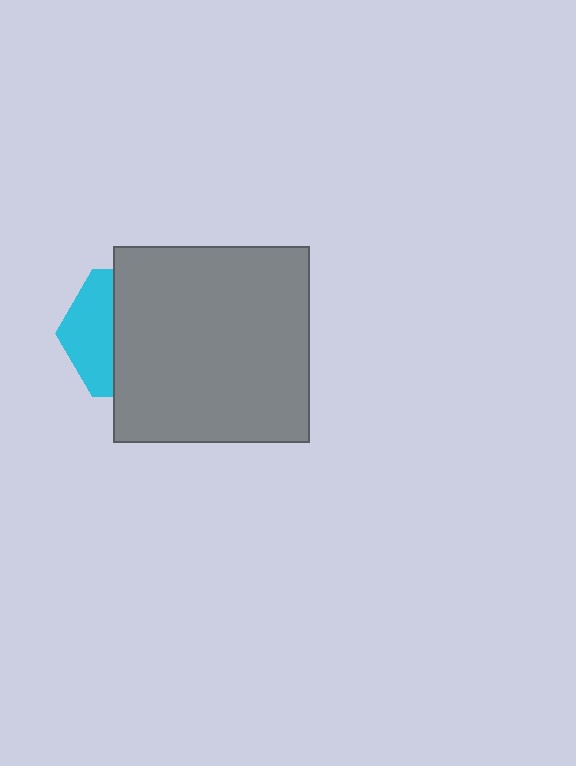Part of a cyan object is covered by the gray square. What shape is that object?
It is a hexagon.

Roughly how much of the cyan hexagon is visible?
A small part of it is visible (roughly 36%).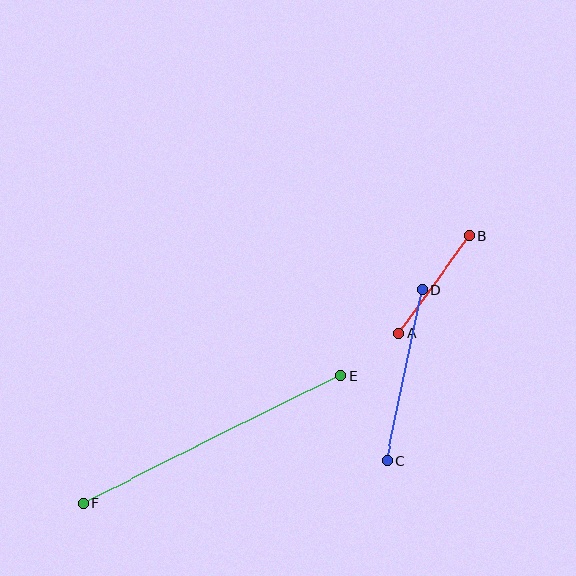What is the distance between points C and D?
The distance is approximately 175 pixels.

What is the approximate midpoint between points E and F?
The midpoint is at approximately (212, 439) pixels.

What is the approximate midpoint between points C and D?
The midpoint is at approximately (405, 375) pixels.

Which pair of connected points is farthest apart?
Points E and F are farthest apart.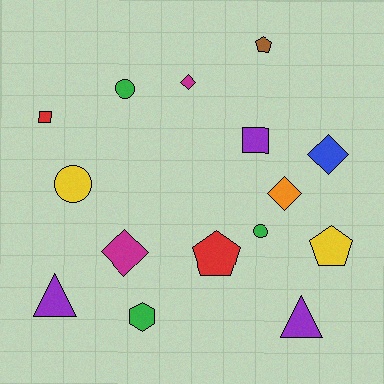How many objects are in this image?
There are 15 objects.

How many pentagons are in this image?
There are 3 pentagons.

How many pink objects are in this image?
There are no pink objects.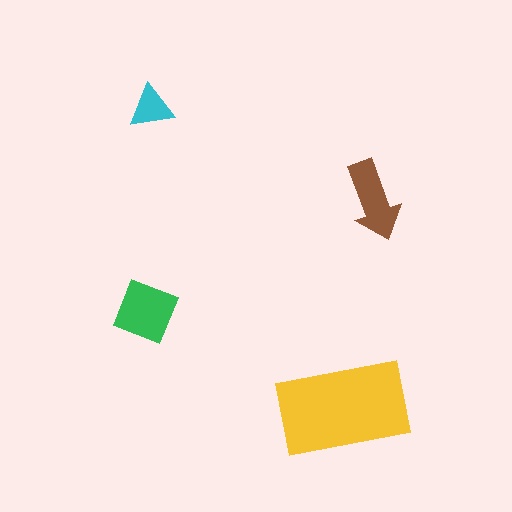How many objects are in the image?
There are 4 objects in the image.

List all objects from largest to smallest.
The yellow rectangle, the green diamond, the brown arrow, the cyan triangle.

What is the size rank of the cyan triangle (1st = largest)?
4th.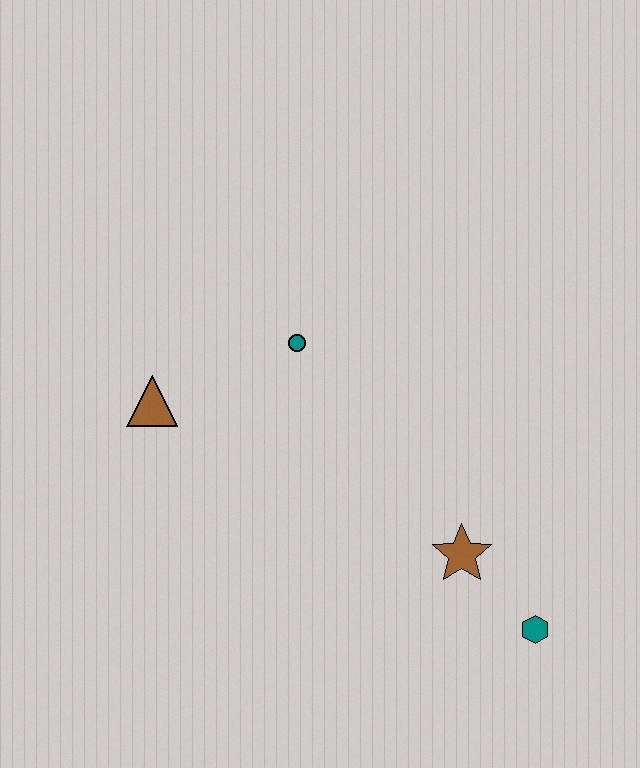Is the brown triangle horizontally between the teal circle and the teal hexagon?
No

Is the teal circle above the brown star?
Yes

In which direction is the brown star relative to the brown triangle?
The brown star is to the right of the brown triangle.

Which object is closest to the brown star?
The teal hexagon is closest to the brown star.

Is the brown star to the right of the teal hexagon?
No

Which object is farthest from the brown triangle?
The teal hexagon is farthest from the brown triangle.